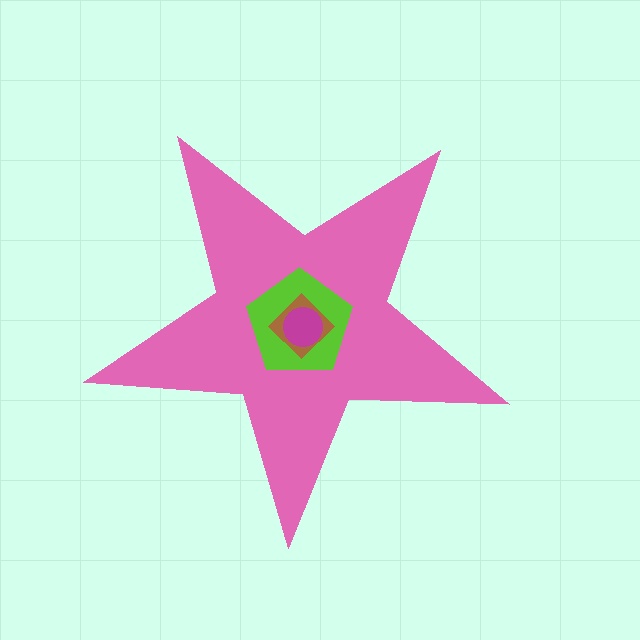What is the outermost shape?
The pink star.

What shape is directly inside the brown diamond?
The magenta circle.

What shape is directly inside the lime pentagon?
The brown diamond.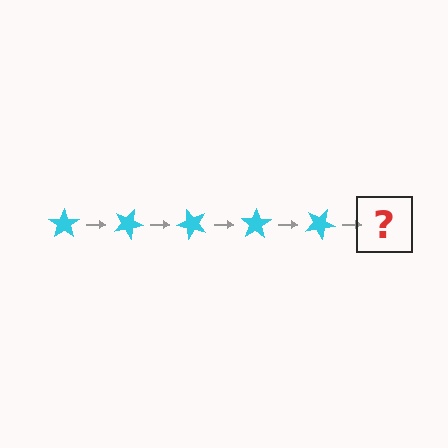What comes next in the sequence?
The next element should be a cyan star rotated 125 degrees.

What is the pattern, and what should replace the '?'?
The pattern is that the star rotates 25 degrees each step. The '?' should be a cyan star rotated 125 degrees.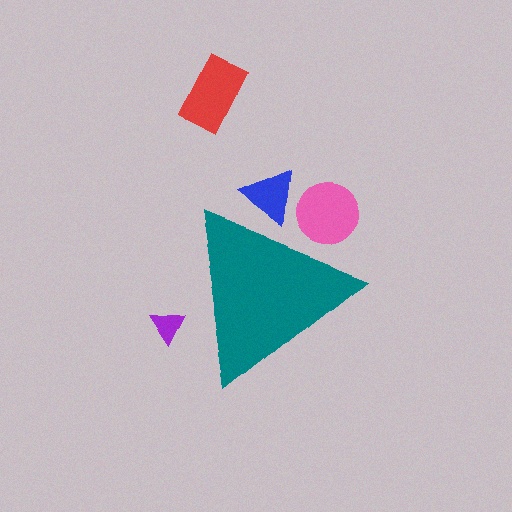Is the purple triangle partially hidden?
Yes, the purple triangle is partially hidden behind the teal triangle.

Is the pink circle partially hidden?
Yes, the pink circle is partially hidden behind the teal triangle.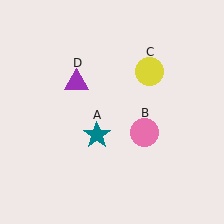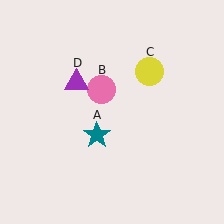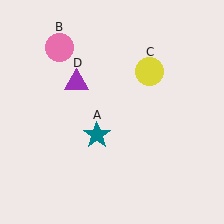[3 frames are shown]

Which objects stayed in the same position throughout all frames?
Teal star (object A) and yellow circle (object C) and purple triangle (object D) remained stationary.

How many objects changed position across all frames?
1 object changed position: pink circle (object B).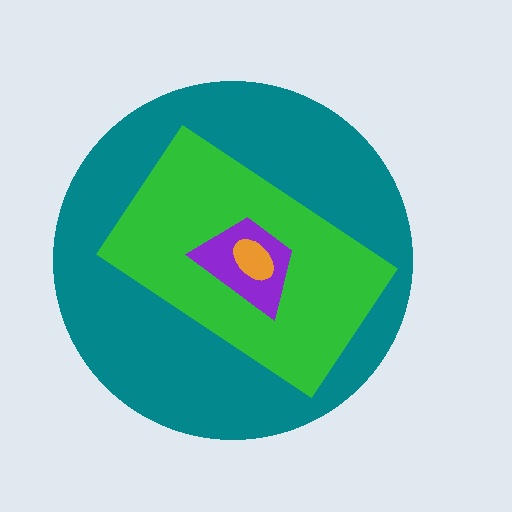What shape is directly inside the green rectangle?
The purple trapezoid.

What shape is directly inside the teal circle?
The green rectangle.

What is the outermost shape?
The teal circle.